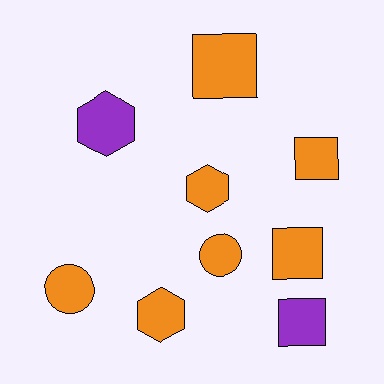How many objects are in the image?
There are 9 objects.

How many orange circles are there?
There are 2 orange circles.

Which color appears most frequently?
Orange, with 7 objects.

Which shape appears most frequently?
Square, with 4 objects.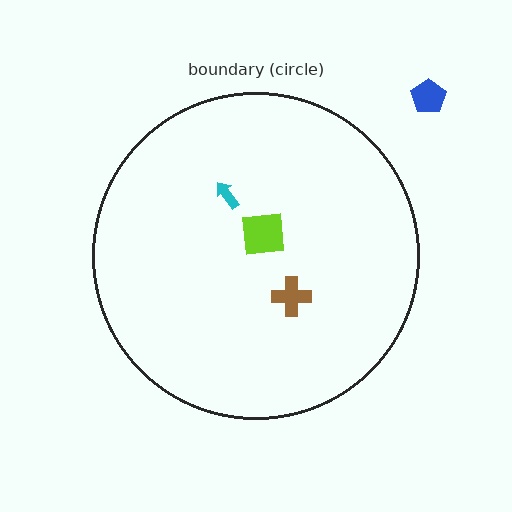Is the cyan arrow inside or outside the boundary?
Inside.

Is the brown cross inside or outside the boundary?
Inside.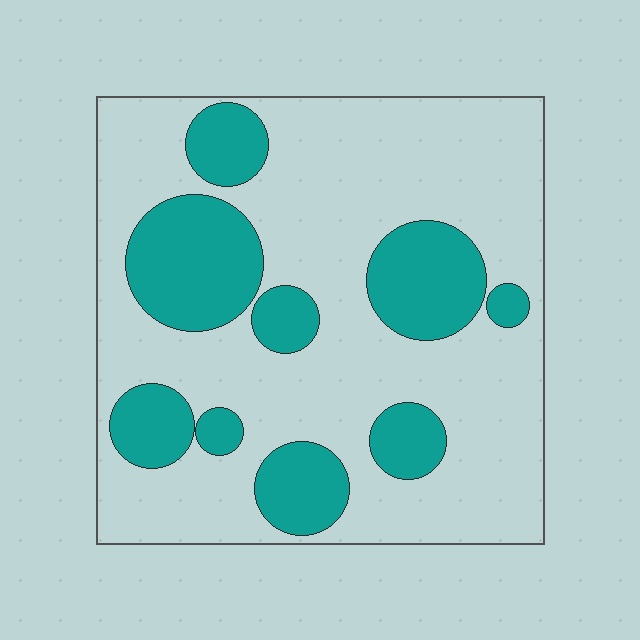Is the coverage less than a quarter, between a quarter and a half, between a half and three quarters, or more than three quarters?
Between a quarter and a half.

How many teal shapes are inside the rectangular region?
9.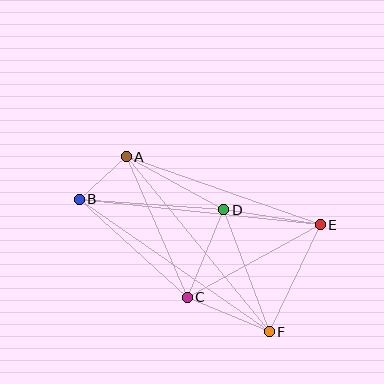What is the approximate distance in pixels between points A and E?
The distance between A and E is approximately 205 pixels.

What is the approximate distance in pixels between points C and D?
The distance between C and D is approximately 95 pixels.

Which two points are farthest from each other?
Points B and E are farthest from each other.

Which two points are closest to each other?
Points A and B are closest to each other.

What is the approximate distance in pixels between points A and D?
The distance between A and D is approximately 111 pixels.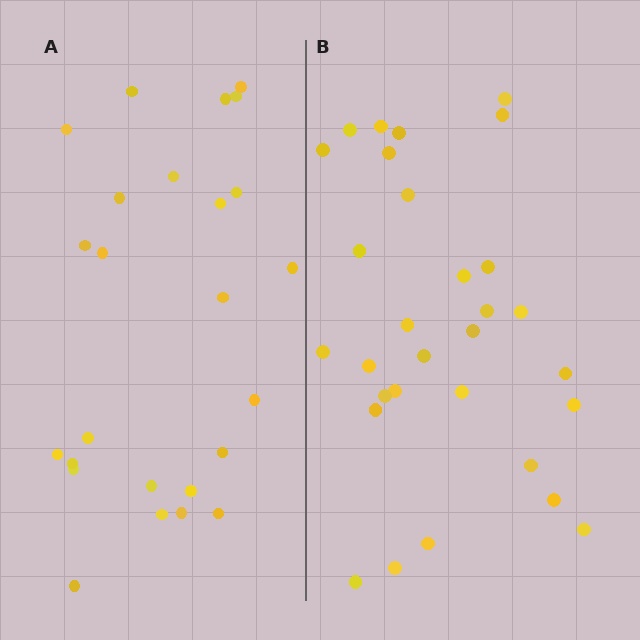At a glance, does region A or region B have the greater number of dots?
Region B (the right region) has more dots.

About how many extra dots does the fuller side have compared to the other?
Region B has about 5 more dots than region A.